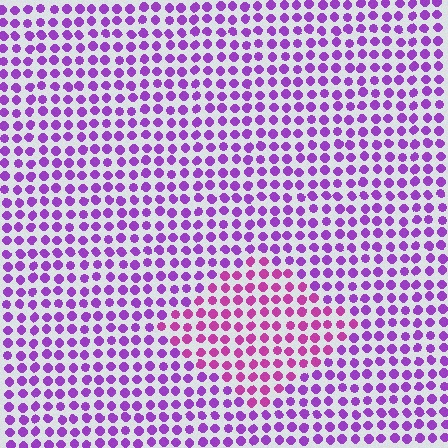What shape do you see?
I see a diamond.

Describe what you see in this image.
The image is filled with small purple elements in a uniform arrangement. A diamond-shaped region is visible where the elements are tinted to a slightly different hue, forming a subtle color boundary.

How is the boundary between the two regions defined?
The boundary is defined purely by a slight shift in hue (about 31 degrees). Spacing, size, and orientation are identical on both sides.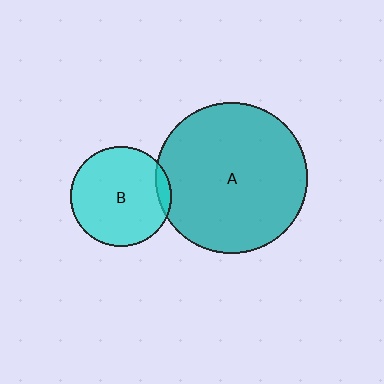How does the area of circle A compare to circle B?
Approximately 2.3 times.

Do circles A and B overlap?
Yes.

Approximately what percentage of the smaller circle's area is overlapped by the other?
Approximately 5%.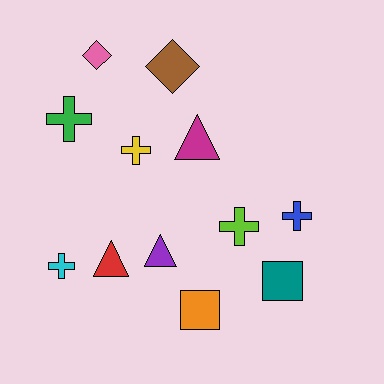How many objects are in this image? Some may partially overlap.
There are 12 objects.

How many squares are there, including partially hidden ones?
There are 2 squares.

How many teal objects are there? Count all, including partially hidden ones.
There is 1 teal object.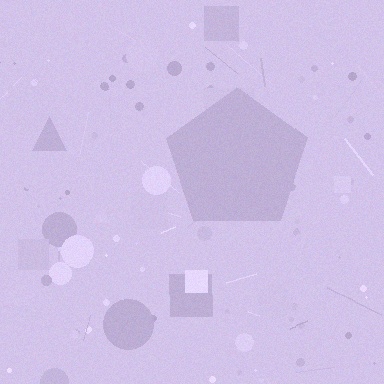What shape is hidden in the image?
A pentagon is hidden in the image.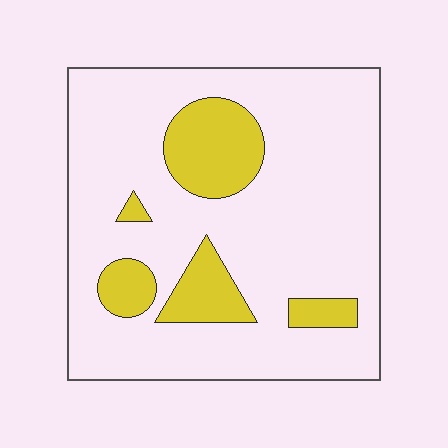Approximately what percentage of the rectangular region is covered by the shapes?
Approximately 20%.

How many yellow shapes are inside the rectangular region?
5.